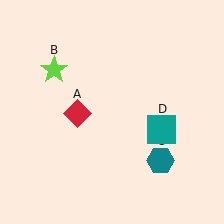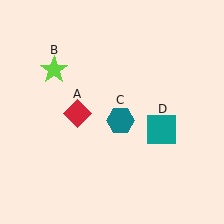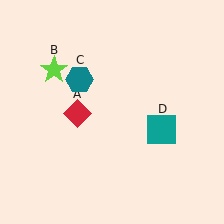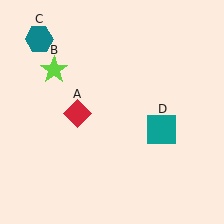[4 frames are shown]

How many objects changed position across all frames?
1 object changed position: teal hexagon (object C).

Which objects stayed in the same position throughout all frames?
Red diamond (object A) and lime star (object B) and teal square (object D) remained stationary.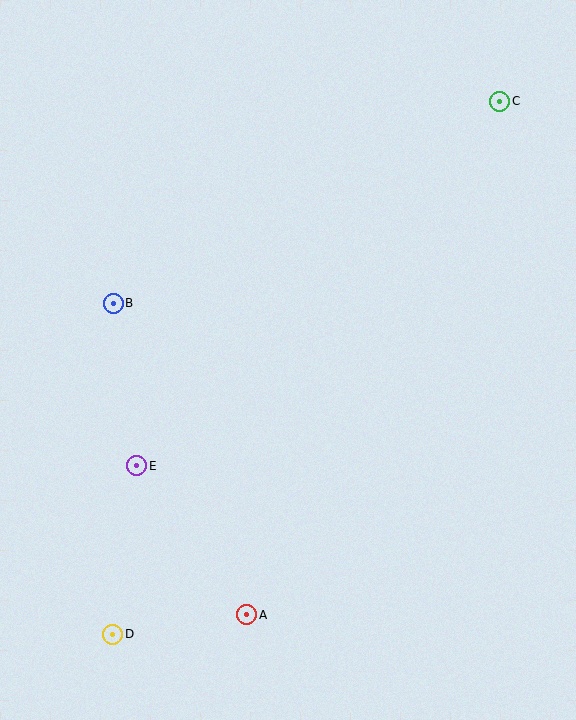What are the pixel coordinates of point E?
Point E is at (137, 466).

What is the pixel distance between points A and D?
The distance between A and D is 135 pixels.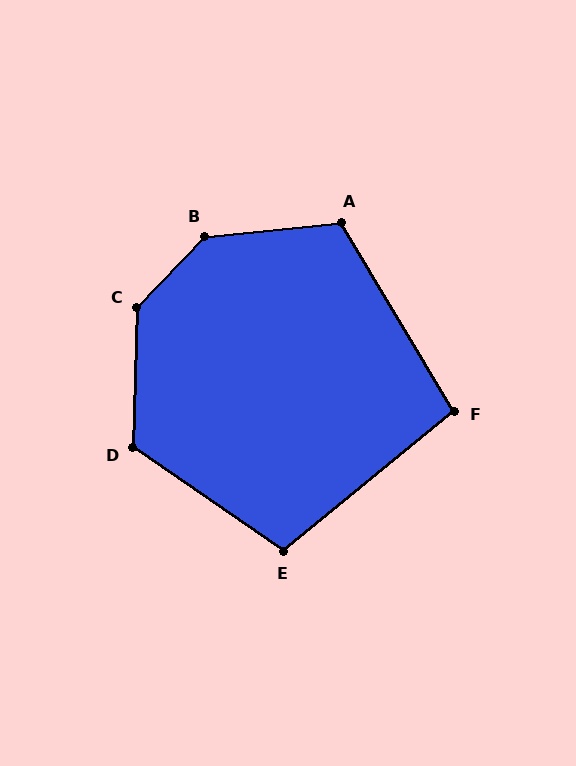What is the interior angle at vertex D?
Approximately 123 degrees (obtuse).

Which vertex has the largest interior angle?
B, at approximately 139 degrees.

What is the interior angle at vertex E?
Approximately 106 degrees (obtuse).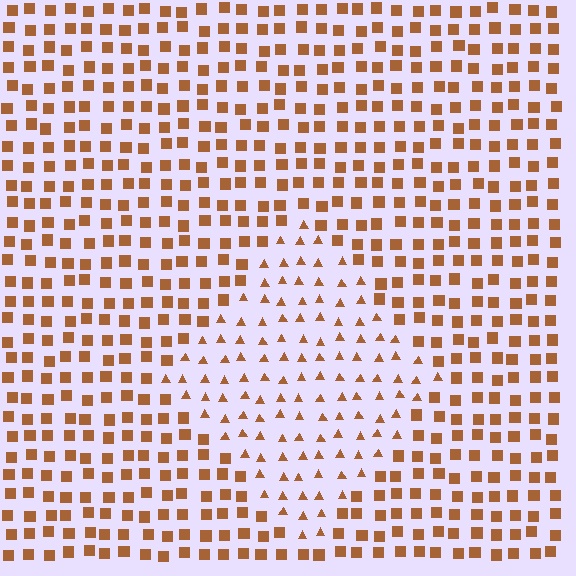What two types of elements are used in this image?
The image uses triangles inside the diamond region and squares outside it.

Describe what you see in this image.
The image is filled with small brown elements arranged in a uniform grid. A diamond-shaped region contains triangles, while the surrounding area contains squares. The boundary is defined purely by the change in element shape.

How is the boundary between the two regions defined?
The boundary is defined by a change in element shape: triangles inside vs. squares outside. All elements share the same color and spacing.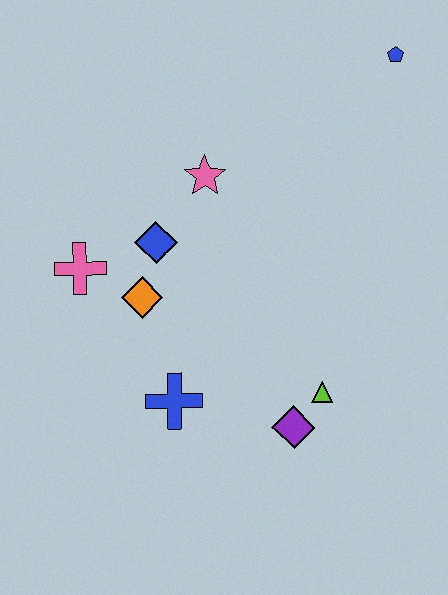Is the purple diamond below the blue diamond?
Yes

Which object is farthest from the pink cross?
The blue pentagon is farthest from the pink cross.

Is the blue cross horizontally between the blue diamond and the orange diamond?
No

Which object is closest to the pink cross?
The orange diamond is closest to the pink cross.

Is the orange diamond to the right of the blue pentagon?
No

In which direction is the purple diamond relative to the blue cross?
The purple diamond is to the right of the blue cross.